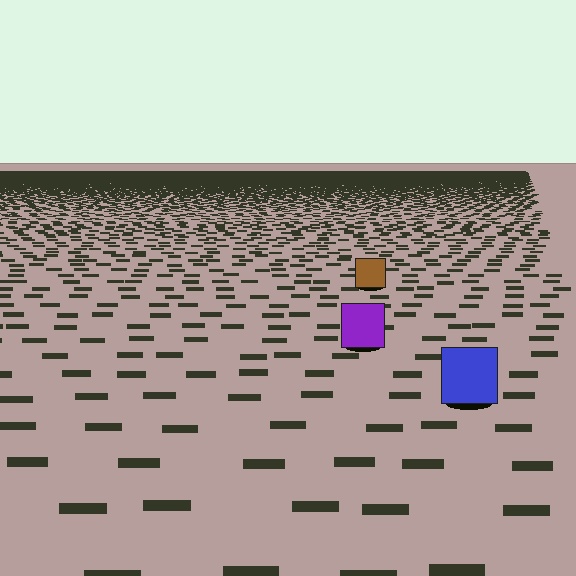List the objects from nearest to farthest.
From nearest to farthest: the blue square, the purple square, the brown square.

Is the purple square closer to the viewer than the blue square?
No. The blue square is closer — you can tell from the texture gradient: the ground texture is coarser near it.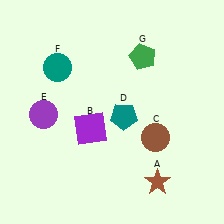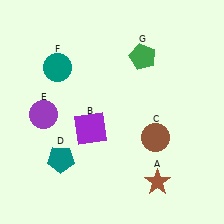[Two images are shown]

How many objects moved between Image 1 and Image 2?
1 object moved between the two images.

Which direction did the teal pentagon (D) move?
The teal pentagon (D) moved left.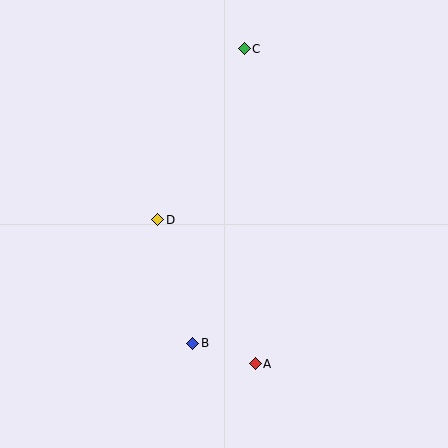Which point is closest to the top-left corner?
Point C is closest to the top-left corner.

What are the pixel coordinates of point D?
Point D is at (158, 220).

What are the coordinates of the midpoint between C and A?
The midpoint between C and A is at (250, 206).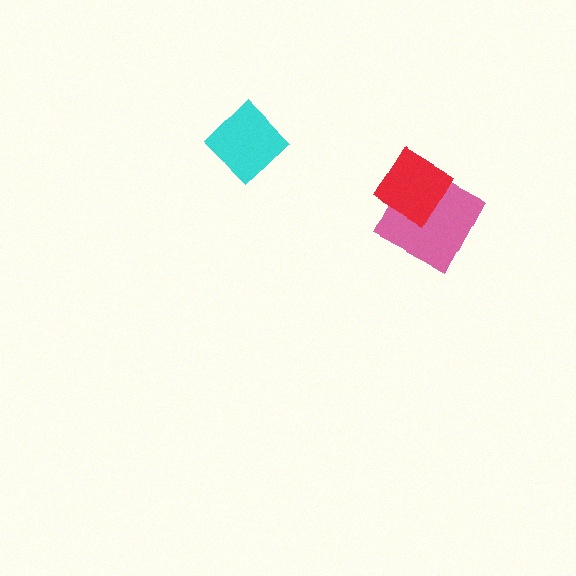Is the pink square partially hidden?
Yes, it is partially covered by another shape.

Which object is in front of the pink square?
The red diamond is in front of the pink square.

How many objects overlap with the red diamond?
1 object overlaps with the red diamond.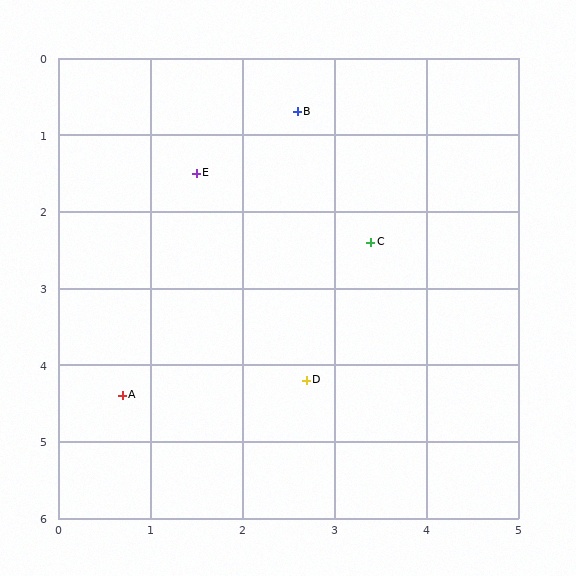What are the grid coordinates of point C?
Point C is at approximately (3.4, 2.4).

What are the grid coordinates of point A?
Point A is at approximately (0.7, 4.4).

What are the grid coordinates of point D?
Point D is at approximately (2.7, 4.2).